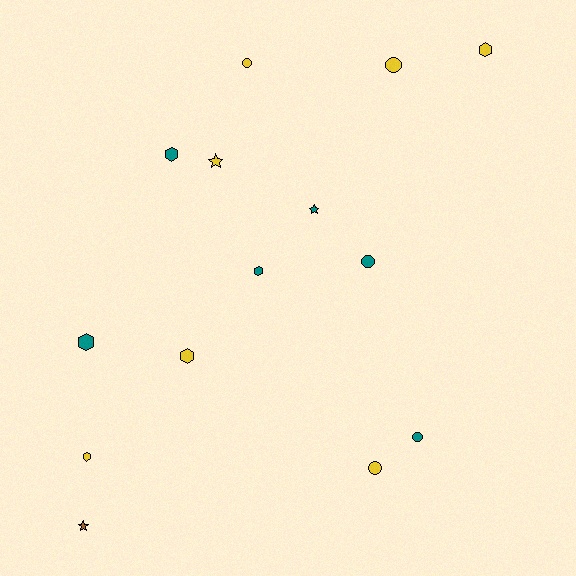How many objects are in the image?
There are 14 objects.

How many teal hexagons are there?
There are 3 teal hexagons.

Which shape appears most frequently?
Hexagon, with 6 objects.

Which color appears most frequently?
Yellow, with 7 objects.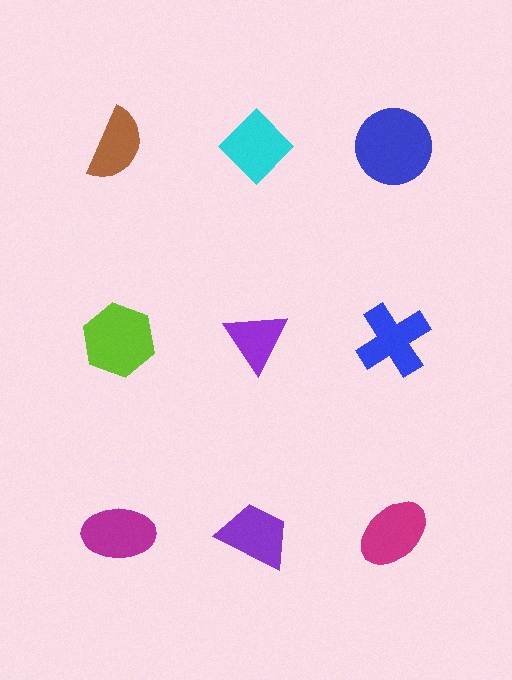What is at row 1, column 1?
A brown semicircle.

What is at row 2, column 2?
A purple triangle.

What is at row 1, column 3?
A blue circle.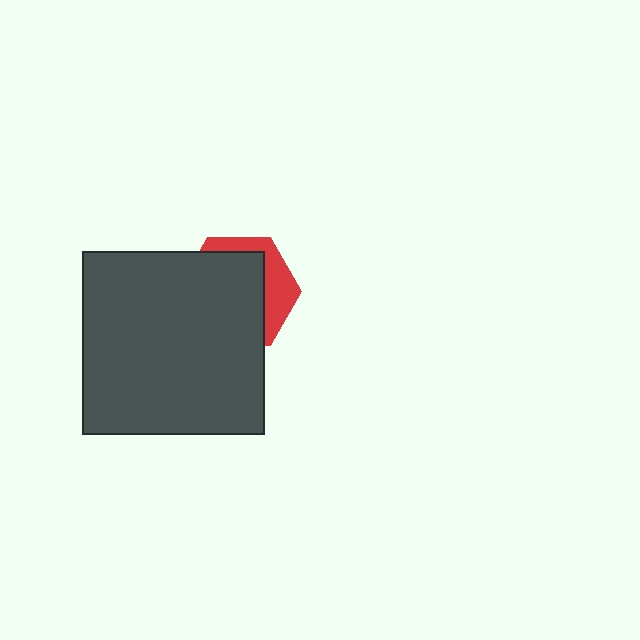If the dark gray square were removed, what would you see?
You would see the complete red hexagon.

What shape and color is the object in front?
The object in front is a dark gray square.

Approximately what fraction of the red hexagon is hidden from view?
Roughly 69% of the red hexagon is hidden behind the dark gray square.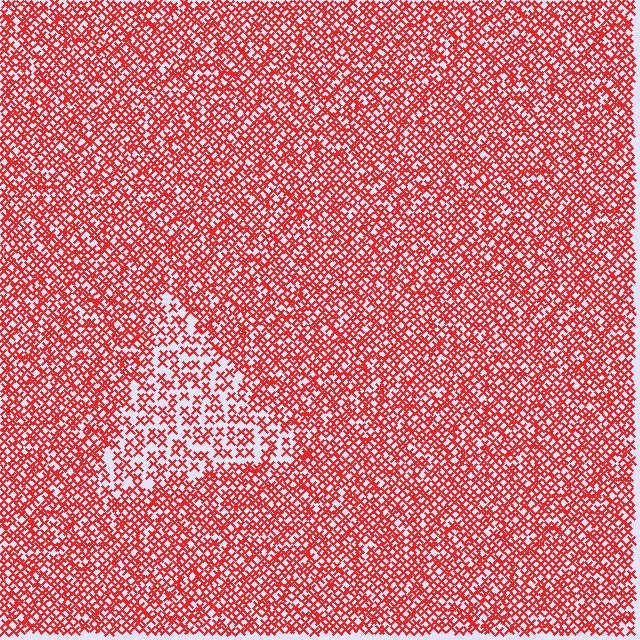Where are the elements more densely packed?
The elements are more densely packed outside the triangle boundary.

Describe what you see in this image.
The image contains small red elements arranged at two different densities. A triangle-shaped region is visible where the elements are less densely packed than the surrounding area.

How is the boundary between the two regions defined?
The boundary is defined by a change in element density (approximately 1.9x ratio). All elements are the same color, size, and shape.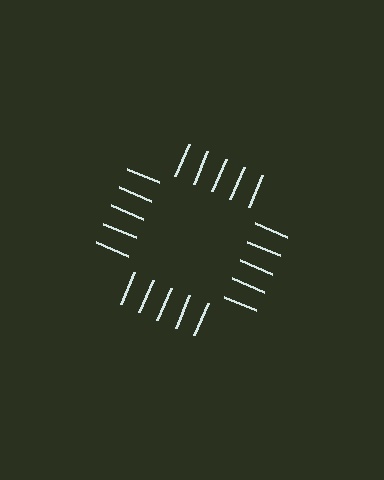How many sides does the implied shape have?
4 sides — the line-ends trace a square.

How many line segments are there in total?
20 — 5 along each of the 4 edges.